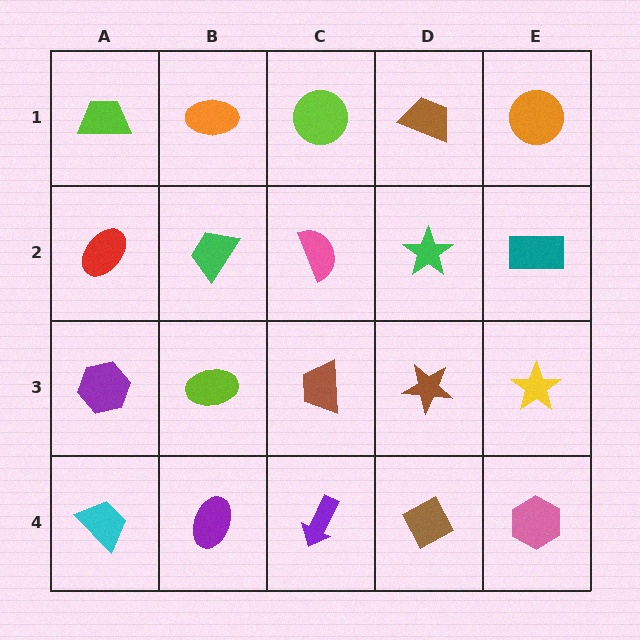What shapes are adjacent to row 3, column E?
A teal rectangle (row 2, column E), a pink hexagon (row 4, column E), a brown star (row 3, column D).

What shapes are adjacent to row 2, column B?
An orange ellipse (row 1, column B), a lime ellipse (row 3, column B), a red ellipse (row 2, column A), a pink semicircle (row 2, column C).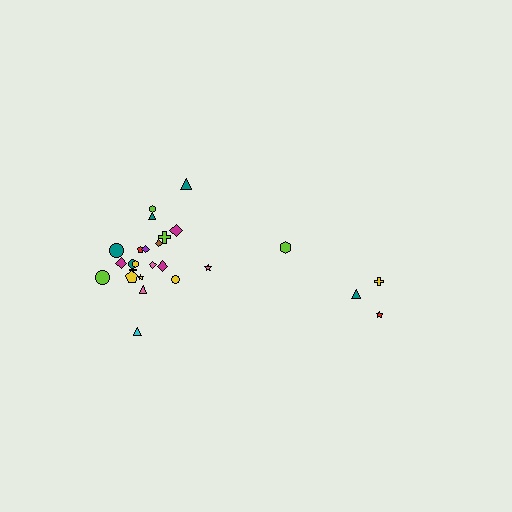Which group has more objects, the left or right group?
The left group.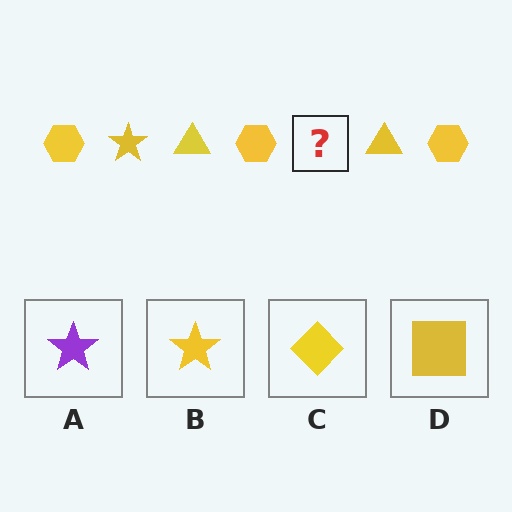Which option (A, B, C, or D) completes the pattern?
B.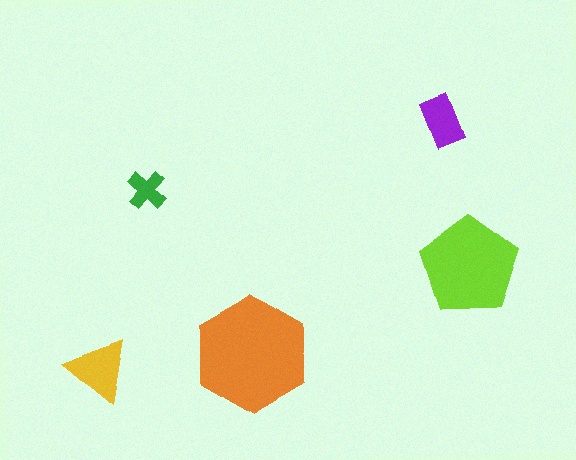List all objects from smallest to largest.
The green cross, the purple rectangle, the yellow triangle, the lime pentagon, the orange hexagon.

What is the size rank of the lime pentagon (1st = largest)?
2nd.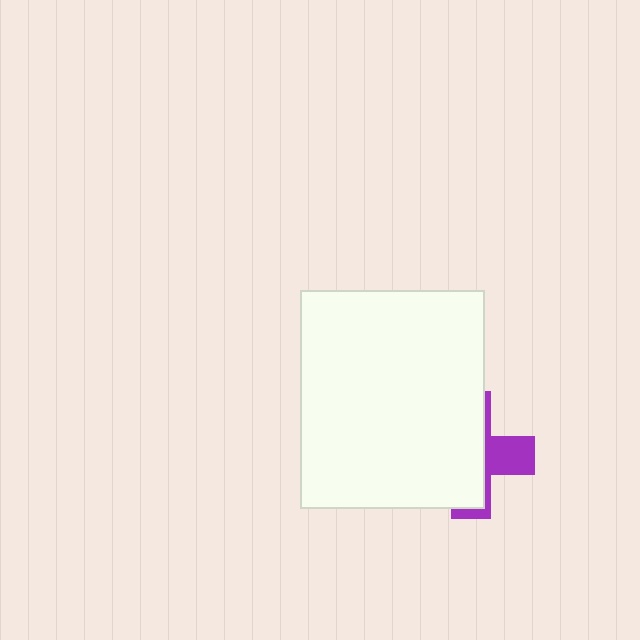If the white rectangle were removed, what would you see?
You would see the complete purple cross.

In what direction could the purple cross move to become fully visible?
The purple cross could move right. That would shift it out from behind the white rectangle entirely.